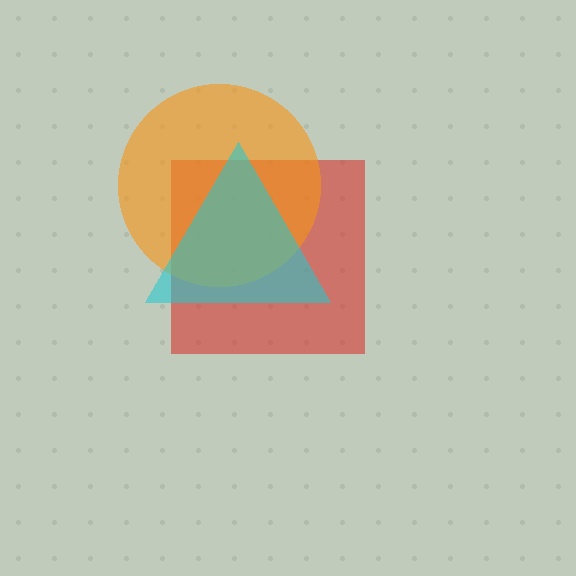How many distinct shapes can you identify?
There are 3 distinct shapes: a red square, an orange circle, a cyan triangle.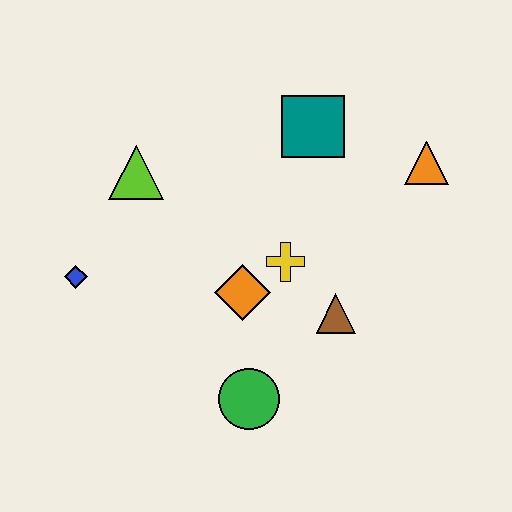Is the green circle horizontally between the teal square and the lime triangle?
Yes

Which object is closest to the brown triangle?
The yellow cross is closest to the brown triangle.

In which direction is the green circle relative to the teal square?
The green circle is below the teal square.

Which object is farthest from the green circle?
The orange triangle is farthest from the green circle.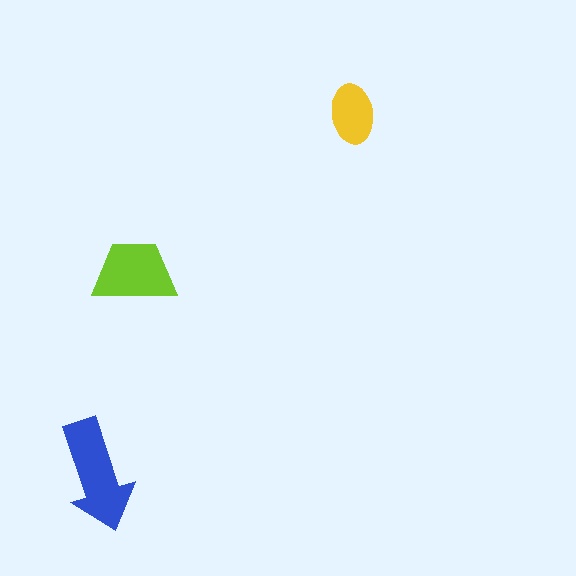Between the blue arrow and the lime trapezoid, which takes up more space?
The blue arrow.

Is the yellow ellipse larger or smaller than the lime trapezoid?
Smaller.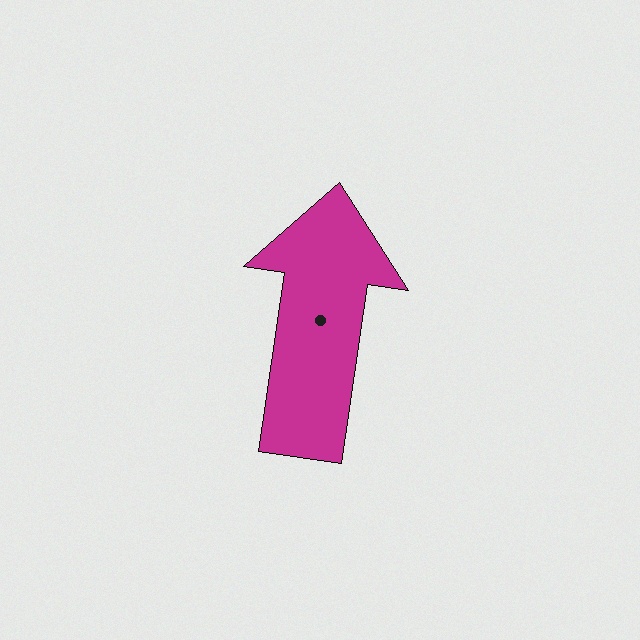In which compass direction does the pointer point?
North.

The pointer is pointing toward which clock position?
Roughly 12 o'clock.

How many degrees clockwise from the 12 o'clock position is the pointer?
Approximately 8 degrees.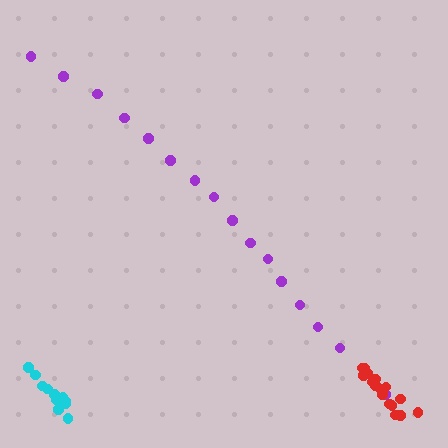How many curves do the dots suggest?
There are 3 distinct paths.